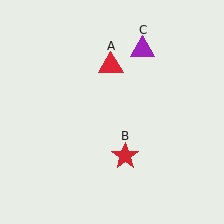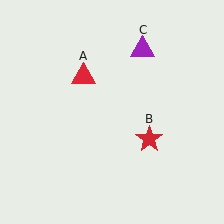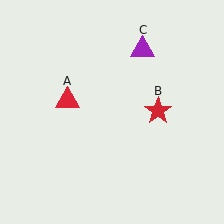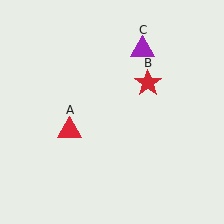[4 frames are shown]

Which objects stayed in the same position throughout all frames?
Purple triangle (object C) remained stationary.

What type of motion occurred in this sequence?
The red triangle (object A), red star (object B) rotated counterclockwise around the center of the scene.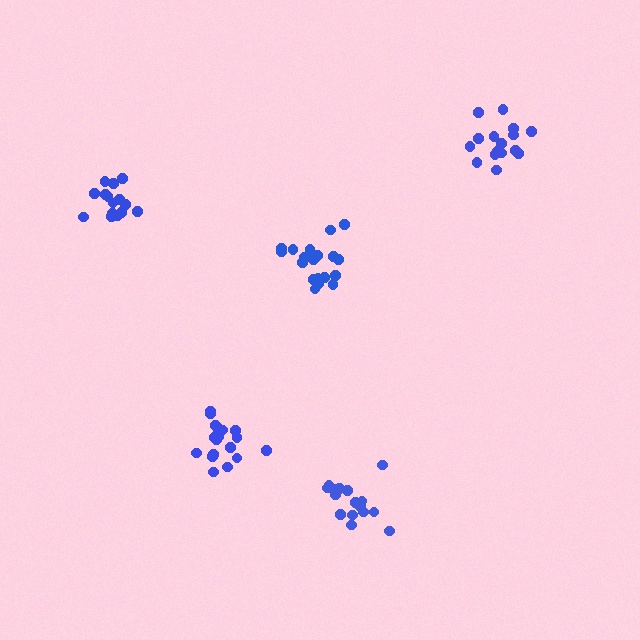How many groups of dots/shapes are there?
There are 5 groups.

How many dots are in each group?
Group 1: 17 dots, Group 2: 19 dots, Group 3: 19 dots, Group 4: 16 dots, Group 5: 16 dots (87 total).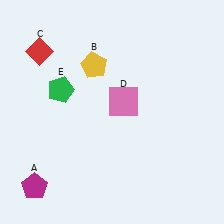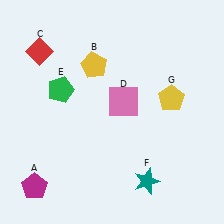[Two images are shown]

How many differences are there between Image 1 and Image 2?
There are 2 differences between the two images.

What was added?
A teal star (F), a yellow pentagon (G) were added in Image 2.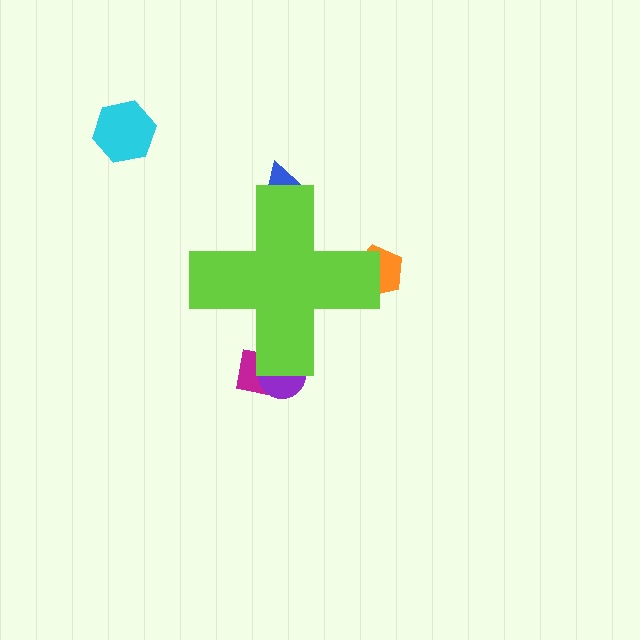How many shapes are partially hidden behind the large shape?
4 shapes are partially hidden.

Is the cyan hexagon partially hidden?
No, the cyan hexagon is fully visible.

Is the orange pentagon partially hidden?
Yes, the orange pentagon is partially hidden behind the lime cross.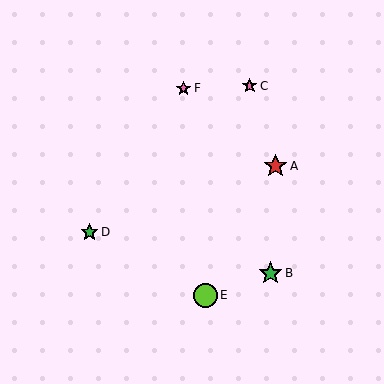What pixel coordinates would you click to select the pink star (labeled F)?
Click at (183, 88) to select the pink star F.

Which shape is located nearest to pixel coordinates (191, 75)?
The pink star (labeled F) at (183, 88) is nearest to that location.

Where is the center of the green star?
The center of the green star is at (90, 232).